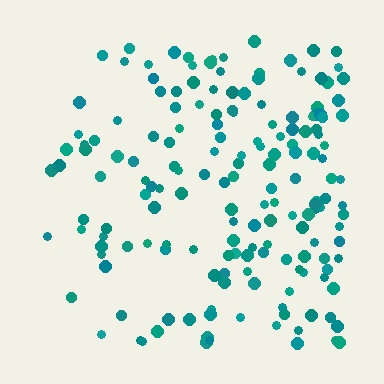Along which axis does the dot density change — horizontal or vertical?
Horizontal.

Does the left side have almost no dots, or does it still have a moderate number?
Still a moderate number, just noticeably fewer than the right.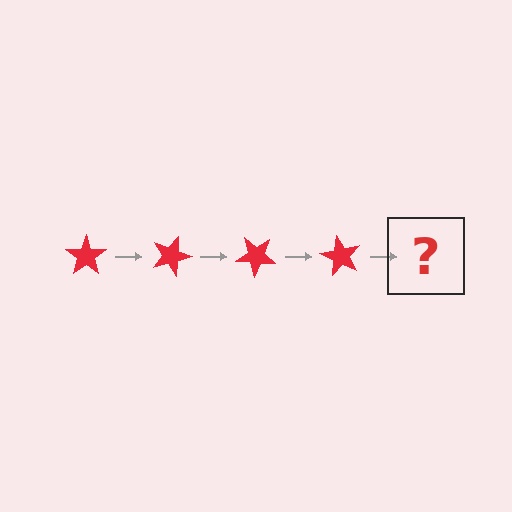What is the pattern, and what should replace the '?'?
The pattern is that the star rotates 20 degrees each step. The '?' should be a red star rotated 80 degrees.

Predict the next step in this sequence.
The next step is a red star rotated 80 degrees.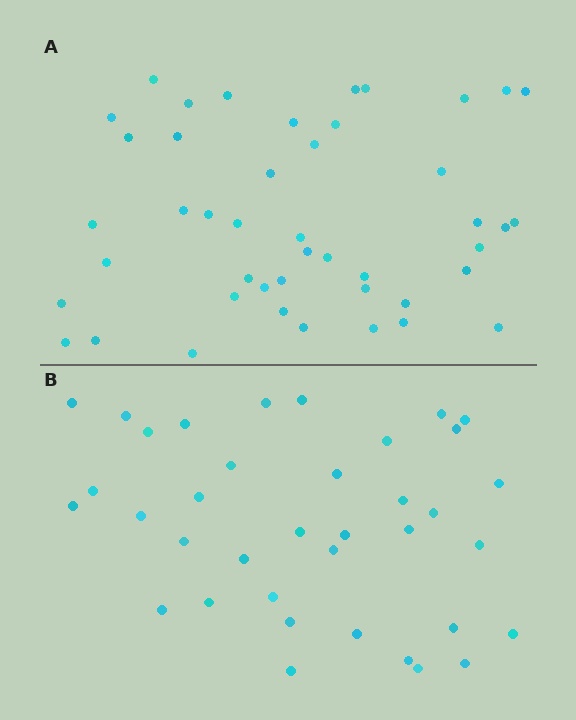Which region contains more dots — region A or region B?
Region A (the top region) has more dots.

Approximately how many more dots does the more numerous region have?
Region A has roughly 8 or so more dots than region B.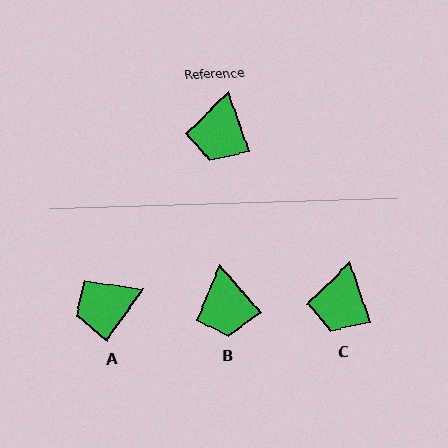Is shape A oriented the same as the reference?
No, it is off by about 53 degrees.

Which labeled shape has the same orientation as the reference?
C.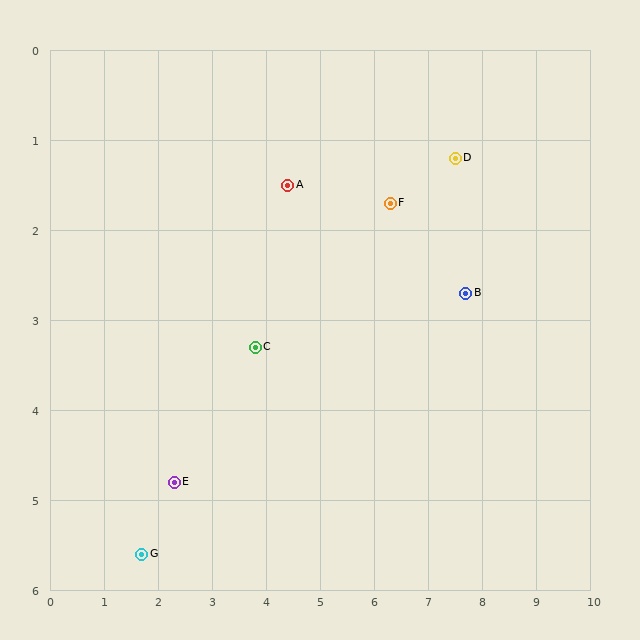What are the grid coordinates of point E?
Point E is at approximately (2.3, 4.8).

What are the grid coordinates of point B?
Point B is at approximately (7.7, 2.7).